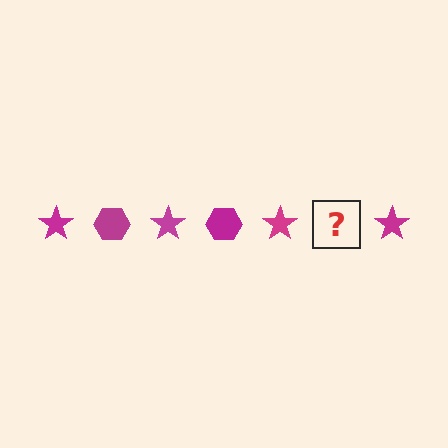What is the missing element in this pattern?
The missing element is a magenta hexagon.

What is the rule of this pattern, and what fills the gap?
The rule is that the pattern cycles through star, hexagon shapes in magenta. The gap should be filled with a magenta hexagon.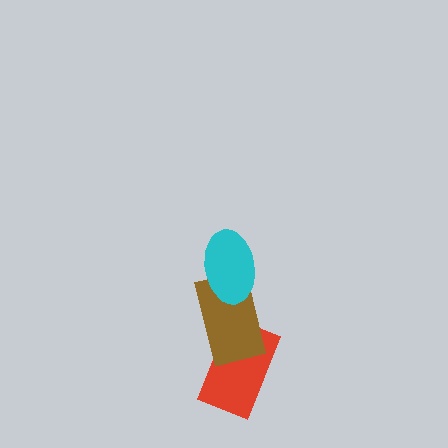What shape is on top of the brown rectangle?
The cyan ellipse is on top of the brown rectangle.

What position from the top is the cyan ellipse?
The cyan ellipse is 1st from the top.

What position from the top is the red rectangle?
The red rectangle is 3rd from the top.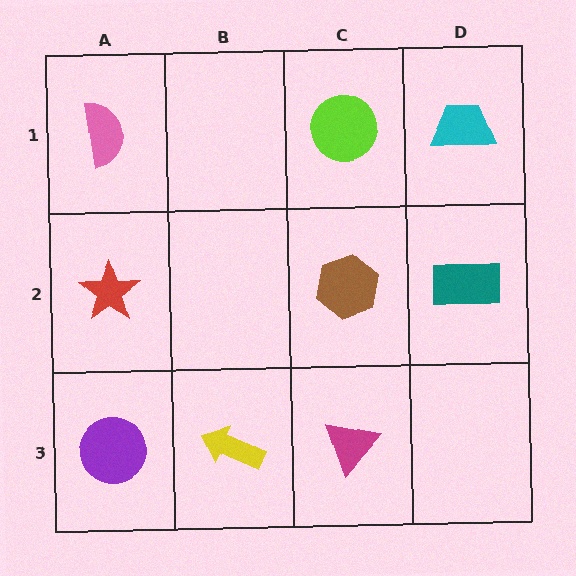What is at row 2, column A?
A red star.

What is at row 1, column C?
A lime circle.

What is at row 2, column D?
A teal rectangle.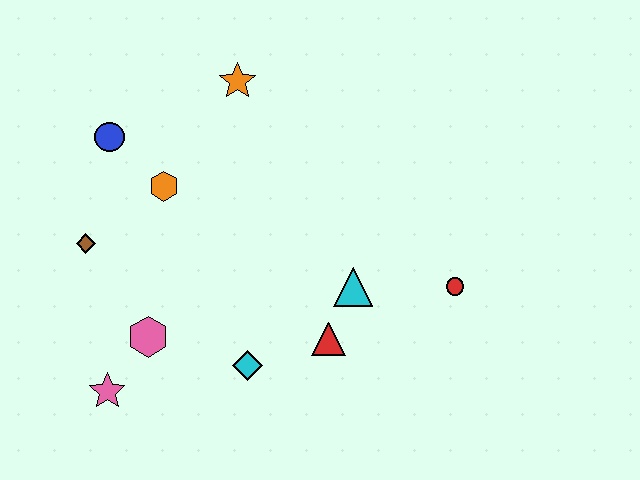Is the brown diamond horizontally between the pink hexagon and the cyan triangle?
No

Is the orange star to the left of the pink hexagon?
No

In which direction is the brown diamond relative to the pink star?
The brown diamond is above the pink star.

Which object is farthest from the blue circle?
The red circle is farthest from the blue circle.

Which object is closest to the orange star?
The orange hexagon is closest to the orange star.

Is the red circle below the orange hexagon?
Yes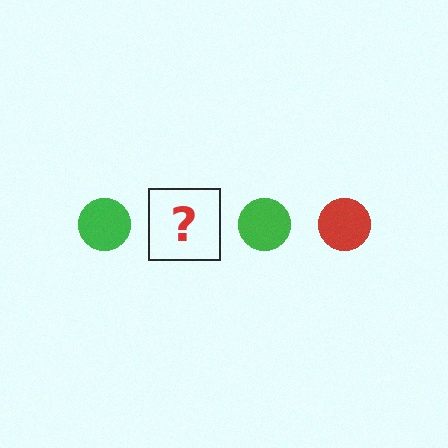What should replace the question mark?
The question mark should be replaced with a red circle.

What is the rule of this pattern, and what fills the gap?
The rule is that the pattern cycles through green, red circles. The gap should be filled with a red circle.